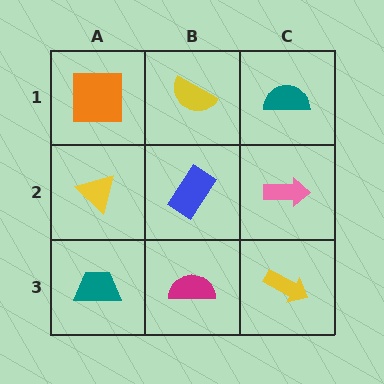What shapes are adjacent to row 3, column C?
A pink arrow (row 2, column C), a magenta semicircle (row 3, column B).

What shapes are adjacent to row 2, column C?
A teal semicircle (row 1, column C), a yellow arrow (row 3, column C), a blue rectangle (row 2, column B).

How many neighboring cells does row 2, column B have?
4.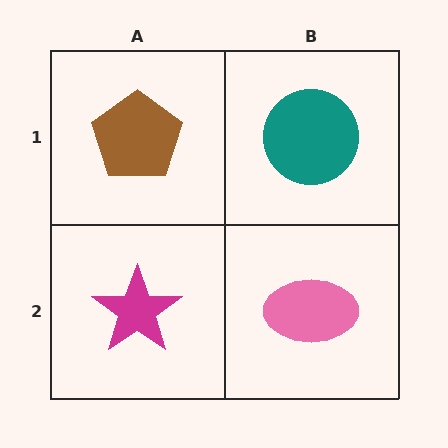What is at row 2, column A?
A magenta star.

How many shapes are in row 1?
2 shapes.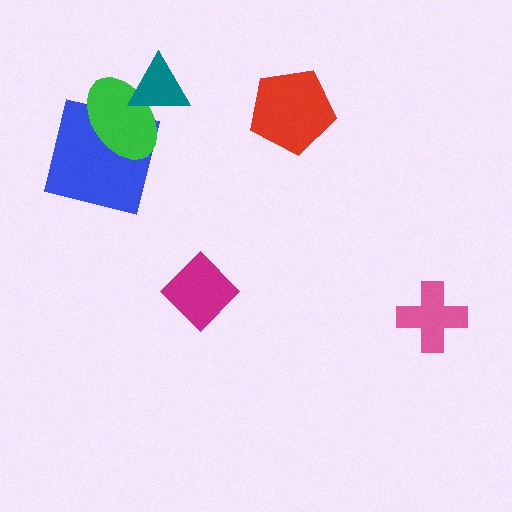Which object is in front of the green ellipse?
The teal triangle is in front of the green ellipse.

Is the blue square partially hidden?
Yes, it is partially covered by another shape.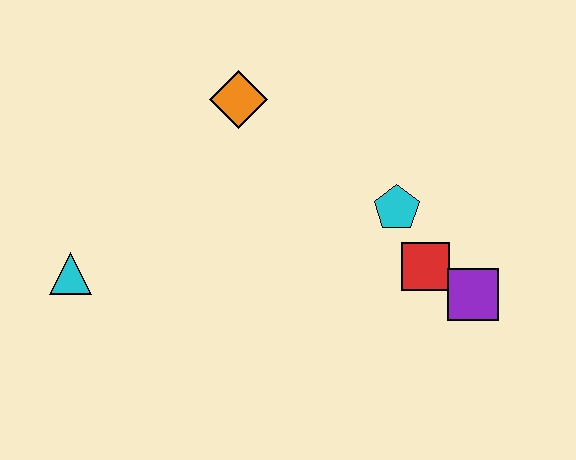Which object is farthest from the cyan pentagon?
The cyan triangle is farthest from the cyan pentagon.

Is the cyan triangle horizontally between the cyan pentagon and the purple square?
No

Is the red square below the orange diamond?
Yes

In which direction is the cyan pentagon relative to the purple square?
The cyan pentagon is above the purple square.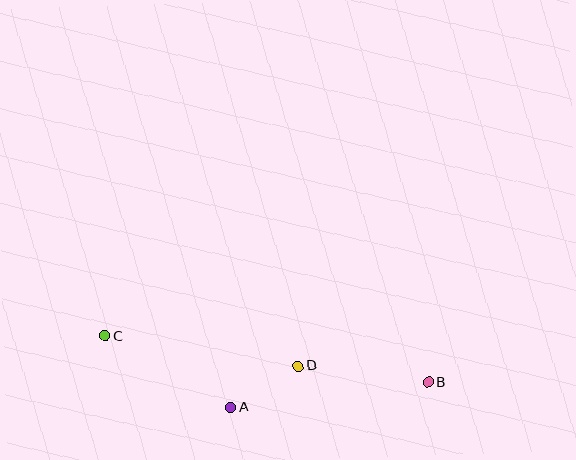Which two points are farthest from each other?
Points B and C are farthest from each other.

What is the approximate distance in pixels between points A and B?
The distance between A and B is approximately 199 pixels.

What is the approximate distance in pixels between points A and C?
The distance between A and C is approximately 144 pixels.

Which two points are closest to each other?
Points A and D are closest to each other.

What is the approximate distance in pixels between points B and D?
The distance between B and D is approximately 131 pixels.